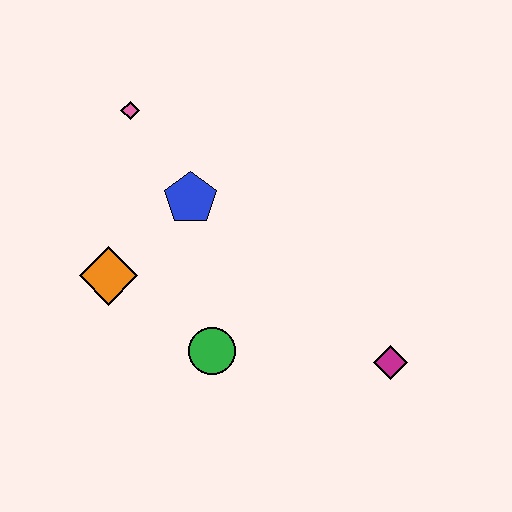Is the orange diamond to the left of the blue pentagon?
Yes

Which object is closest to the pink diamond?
The blue pentagon is closest to the pink diamond.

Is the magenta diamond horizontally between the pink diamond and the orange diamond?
No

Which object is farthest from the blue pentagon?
The magenta diamond is farthest from the blue pentagon.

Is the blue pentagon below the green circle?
No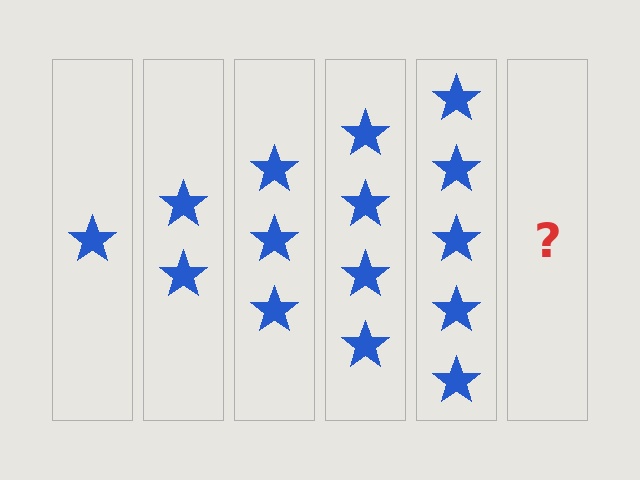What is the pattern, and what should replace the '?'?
The pattern is that each step adds one more star. The '?' should be 6 stars.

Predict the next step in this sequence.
The next step is 6 stars.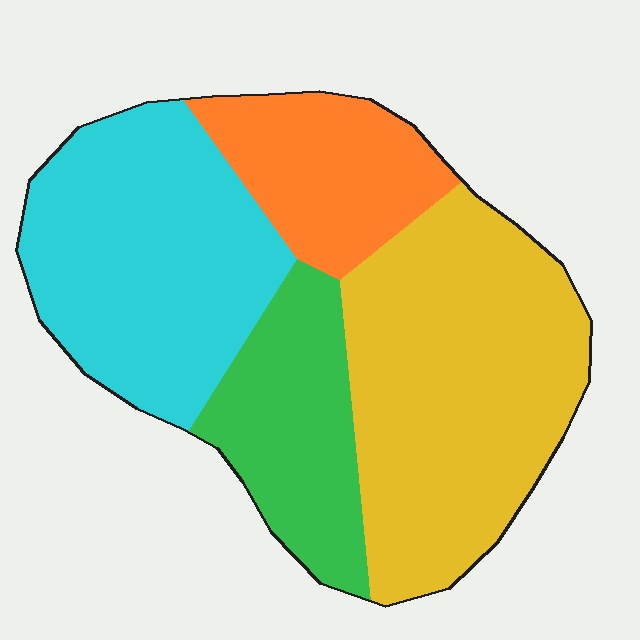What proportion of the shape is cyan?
Cyan covers around 30% of the shape.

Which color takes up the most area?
Yellow, at roughly 35%.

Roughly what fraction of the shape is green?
Green covers around 15% of the shape.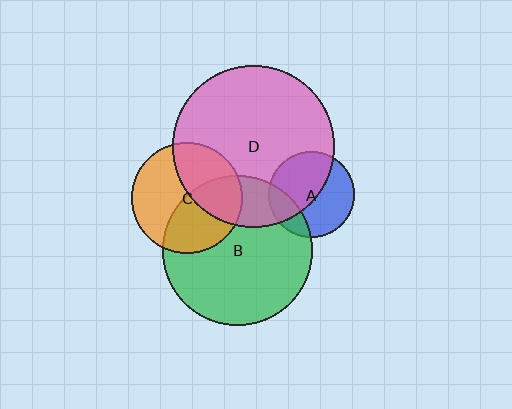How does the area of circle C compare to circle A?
Approximately 1.7 times.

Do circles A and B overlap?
Yes.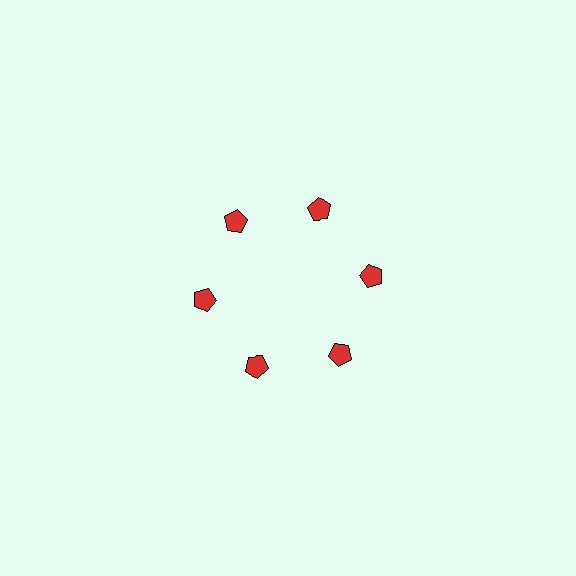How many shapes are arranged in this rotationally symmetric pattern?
There are 6 shapes, arranged in 6 groups of 1.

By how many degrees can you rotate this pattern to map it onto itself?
The pattern maps onto itself every 60 degrees of rotation.